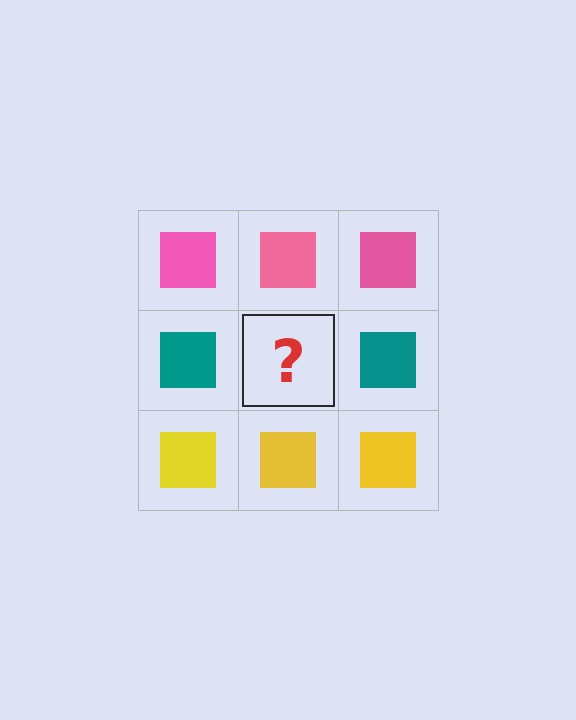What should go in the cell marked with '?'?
The missing cell should contain a teal square.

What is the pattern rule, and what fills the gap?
The rule is that each row has a consistent color. The gap should be filled with a teal square.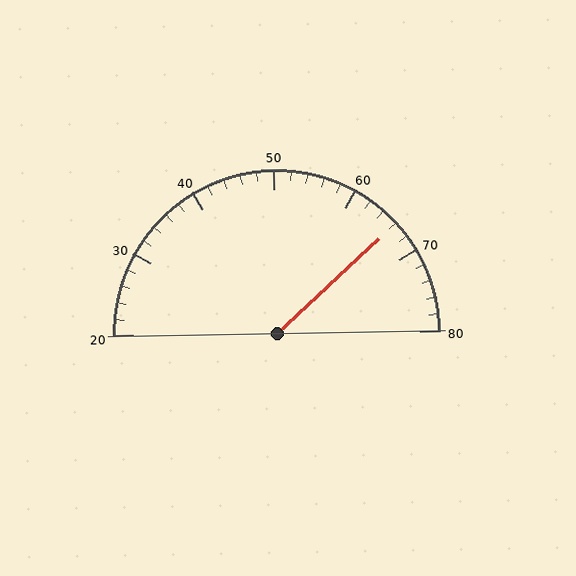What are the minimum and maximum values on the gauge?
The gauge ranges from 20 to 80.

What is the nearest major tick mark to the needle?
The nearest major tick mark is 70.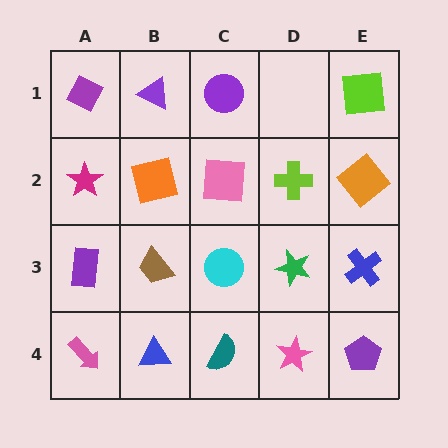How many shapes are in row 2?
5 shapes.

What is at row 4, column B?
A blue triangle.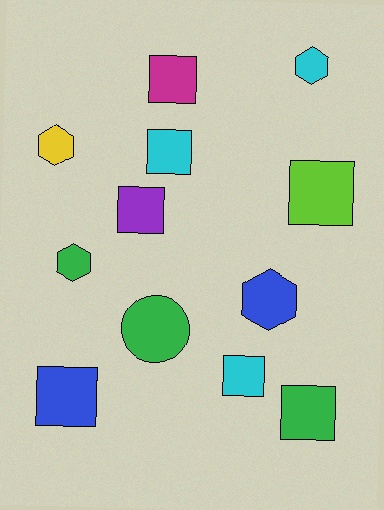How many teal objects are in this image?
There are no teal objects.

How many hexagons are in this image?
There are 4 hexagons.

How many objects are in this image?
There are 12 objects.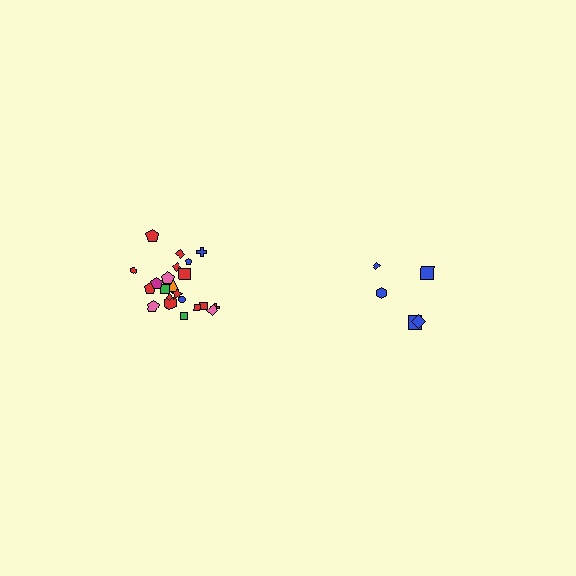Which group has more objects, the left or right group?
The left group.